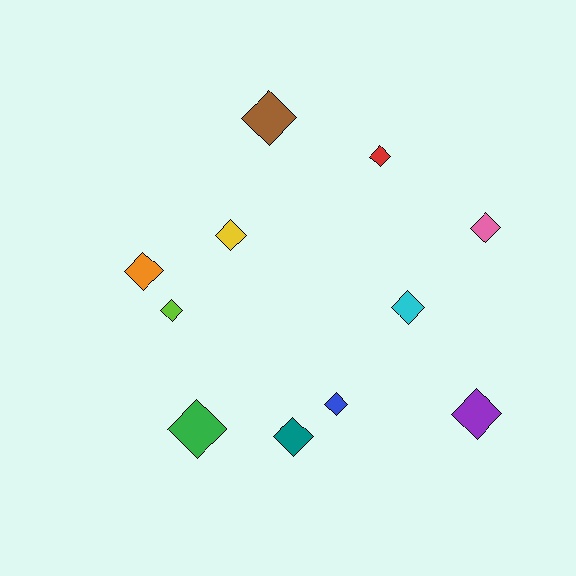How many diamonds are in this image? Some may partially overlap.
There are 11 diamonds.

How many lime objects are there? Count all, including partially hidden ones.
There is 1 lime object.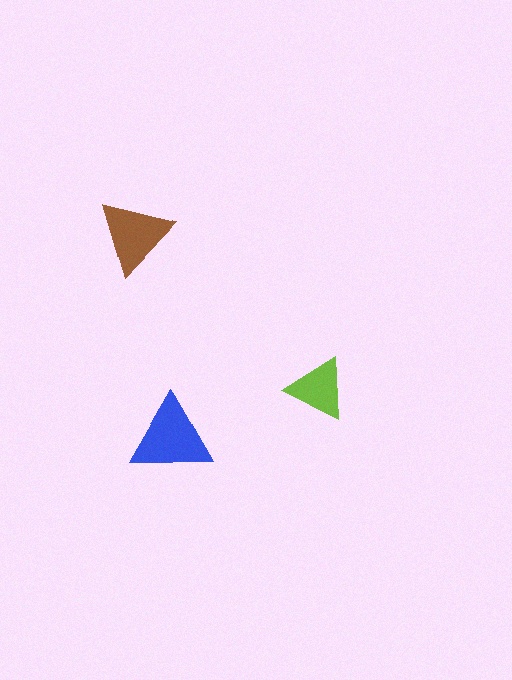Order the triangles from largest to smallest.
the blue one, the brown one, the lime one.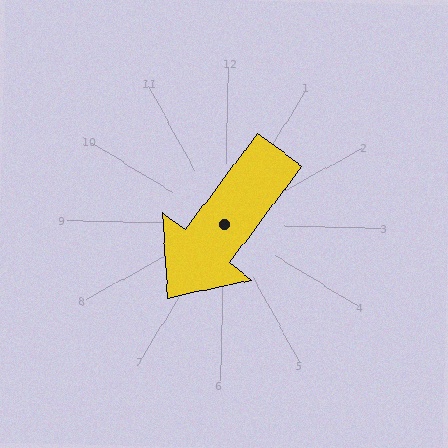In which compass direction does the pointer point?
Southwest.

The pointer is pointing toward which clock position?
Roughly 7 o'clock.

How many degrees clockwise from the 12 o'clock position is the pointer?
Approximately 216 degrees.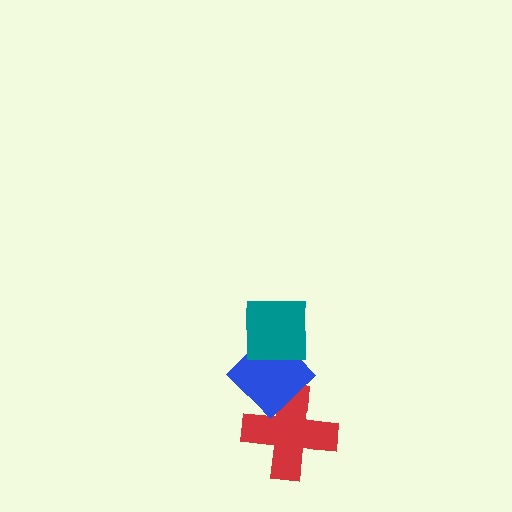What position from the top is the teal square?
The teal square is 1st from the top.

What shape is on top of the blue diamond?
The teal square is on top of the blue diamond.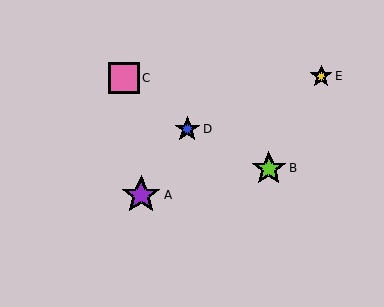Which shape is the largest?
The purple star (labeled A) is the largest.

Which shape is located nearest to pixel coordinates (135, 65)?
The pink square (labeled C) at (124, 78) is nearest to that location.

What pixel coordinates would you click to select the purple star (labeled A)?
Click at (141, 195) to select the purple star A.